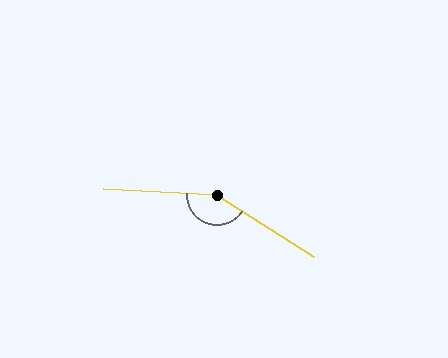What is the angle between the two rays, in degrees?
Approximately 150 degrees.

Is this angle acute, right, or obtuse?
It is obtuse.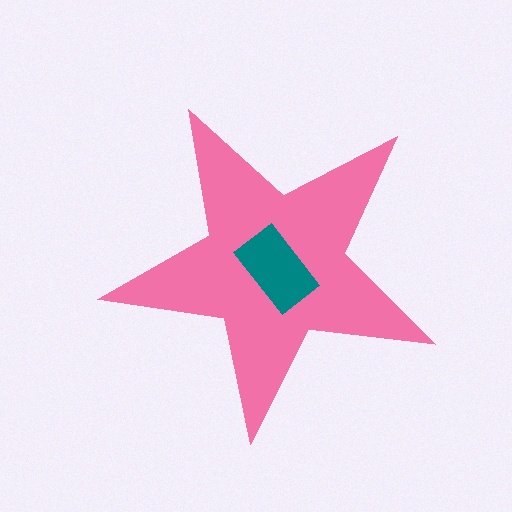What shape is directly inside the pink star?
The teal rectangle.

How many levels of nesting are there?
2.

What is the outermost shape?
The pink star.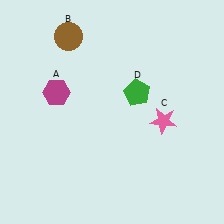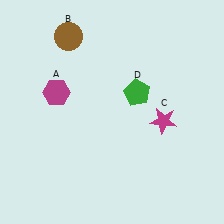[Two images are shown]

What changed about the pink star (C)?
In Image 1, C is pink. In Image 2, it changed to magenta.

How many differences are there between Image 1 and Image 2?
There is 1 difference between the two images.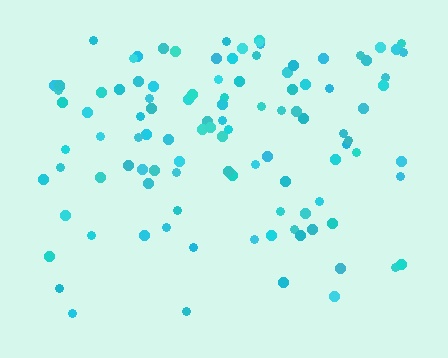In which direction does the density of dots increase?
From bottom to top, with the top side densest.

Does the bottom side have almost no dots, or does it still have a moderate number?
Still a moderate number, just noticeably fewer than the top.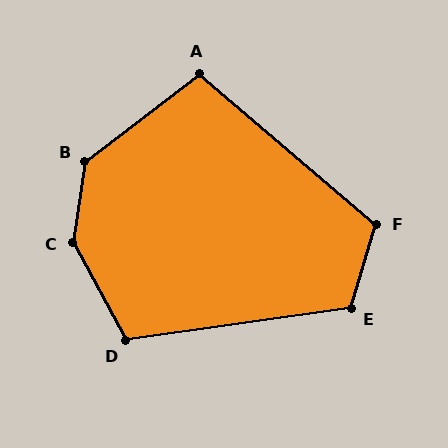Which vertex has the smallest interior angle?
A, at approximately 102 degrees.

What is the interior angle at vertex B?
Approximately 136 degrees (obtuse).